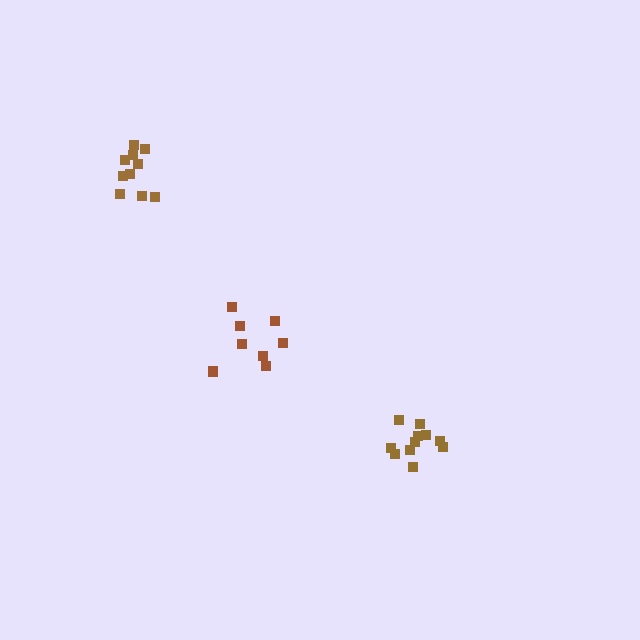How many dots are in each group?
Group 1: 11 dots, Group 2: 8 dots, Group 3: 10 dots (29 total).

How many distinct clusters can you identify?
There are 3 distinct clusters.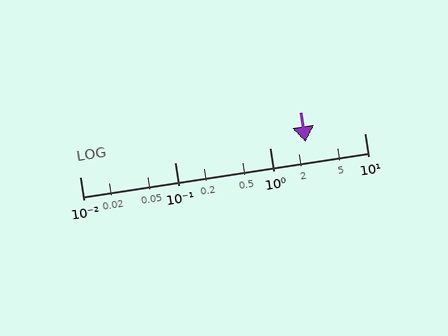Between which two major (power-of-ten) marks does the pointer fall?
The pointer is between 1 and 10.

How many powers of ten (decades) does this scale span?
The scale spans 3 decades, from 0.01 to 10.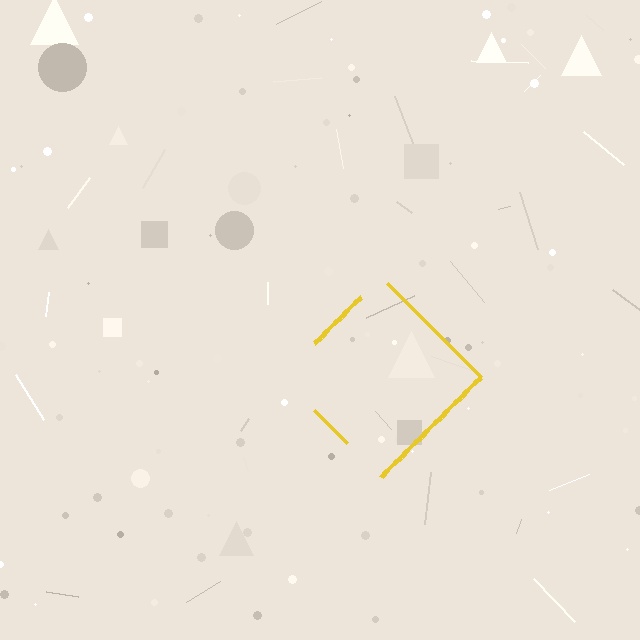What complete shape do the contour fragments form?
The contour fragments form a diamond.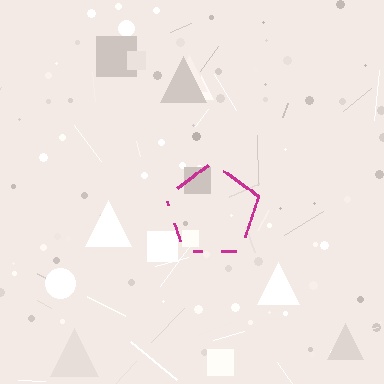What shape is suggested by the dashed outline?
The dashed outline suggests a pentagon.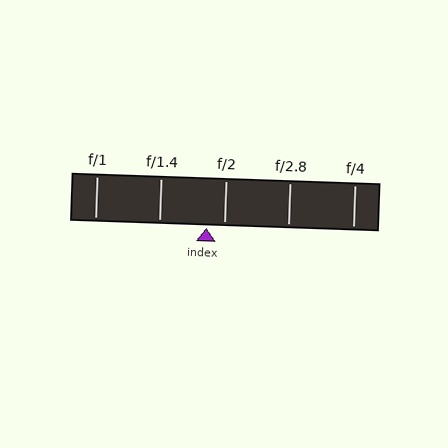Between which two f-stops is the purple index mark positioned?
The index mark is between f/1.4 and f/2.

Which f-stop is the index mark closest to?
The index mark is closest to f/2.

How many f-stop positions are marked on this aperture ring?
There are 5 f-stop positions marked.